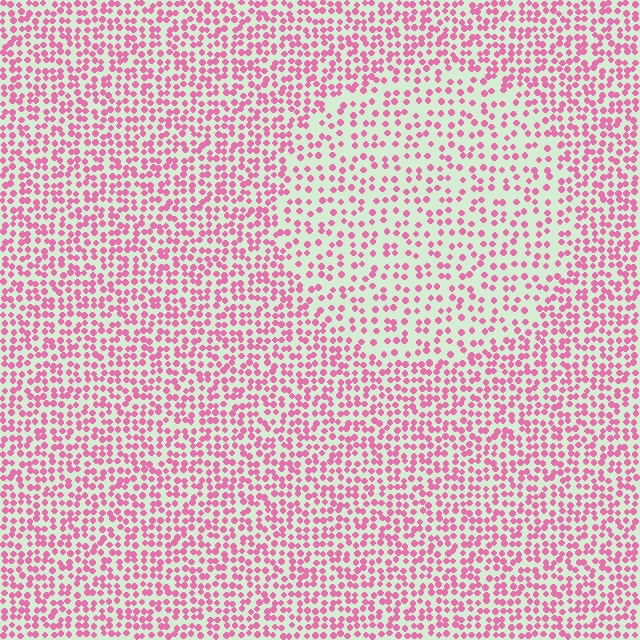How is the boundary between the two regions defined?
The boundary is defined by a change in element density (approximately 1.8x ratio). All elements are the same color, size, and shape.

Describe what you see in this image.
The image contains small pink elements arranged at two different densities. A circle-shaped region is visible where the elements are less densely packed than the surrounding area.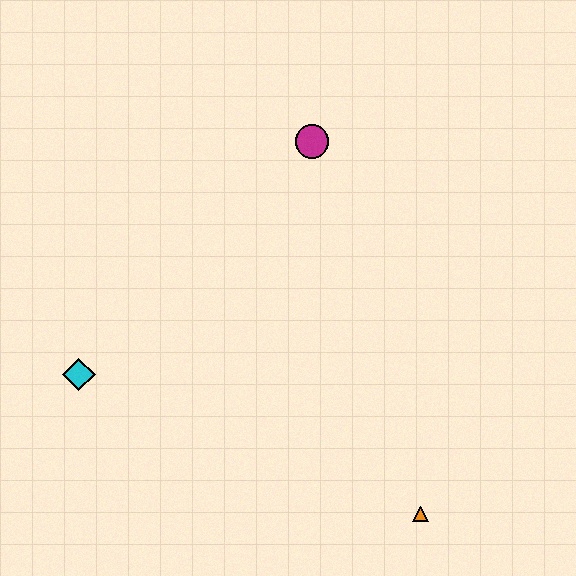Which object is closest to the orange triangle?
The cyan diamond is closest to the orange triangle.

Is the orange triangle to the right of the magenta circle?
Yes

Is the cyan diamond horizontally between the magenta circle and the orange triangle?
No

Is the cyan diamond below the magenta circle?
Yes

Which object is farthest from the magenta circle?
The orange triangle is farthest from the magenta circle.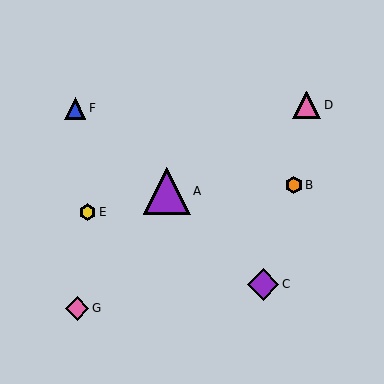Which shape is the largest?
The purple triangle (labeled A) is the largest.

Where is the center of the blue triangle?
The center of the blue triangle is at (75, 108).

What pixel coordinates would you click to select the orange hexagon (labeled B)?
Click at (294, 185) to select the orange hexagon B.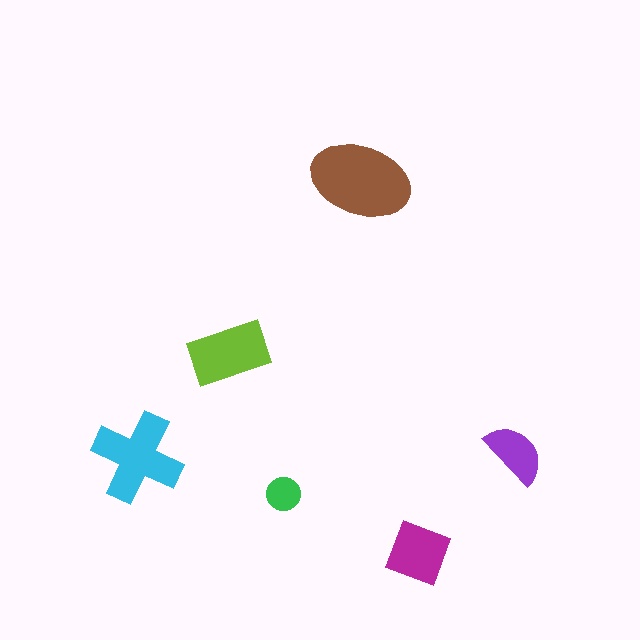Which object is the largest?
The brown ellipse.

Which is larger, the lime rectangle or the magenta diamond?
The lime rectangle.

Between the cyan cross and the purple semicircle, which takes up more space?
The cyan cross.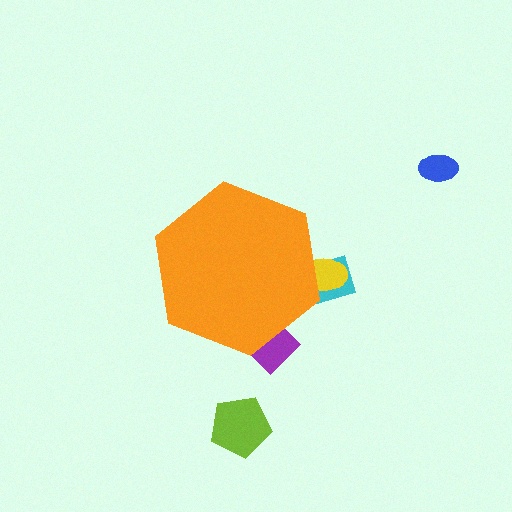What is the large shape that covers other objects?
An orange hexagon.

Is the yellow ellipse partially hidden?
Yes, the yellow ellipse is partially hidden behind the orange hexagon.